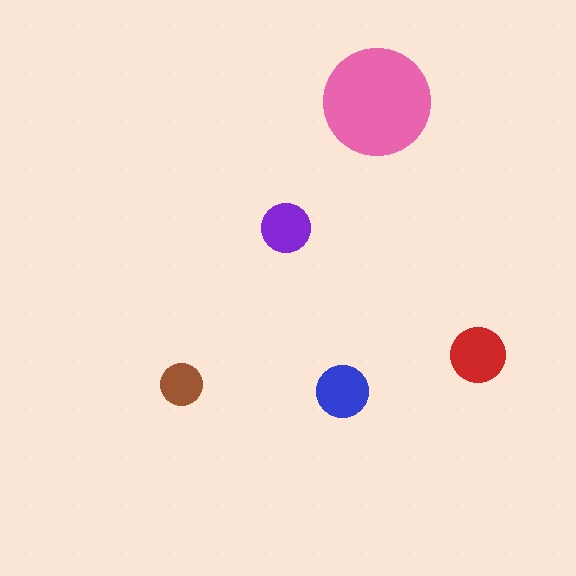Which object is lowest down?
The blue circle is bottommost.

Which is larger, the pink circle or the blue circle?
The pink one.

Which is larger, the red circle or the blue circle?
The red one.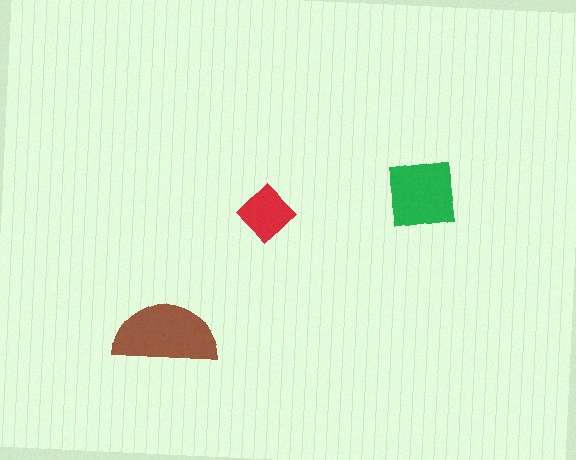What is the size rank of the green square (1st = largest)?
2nd.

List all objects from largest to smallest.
The brown semicircle, the green square, the red diamond.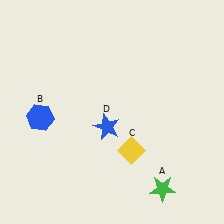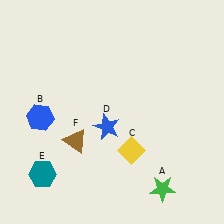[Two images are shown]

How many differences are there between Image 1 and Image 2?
There are 2 differences between the two images.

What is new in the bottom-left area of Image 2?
A brown triangle (F) was added in the bottom-left area of Image 2.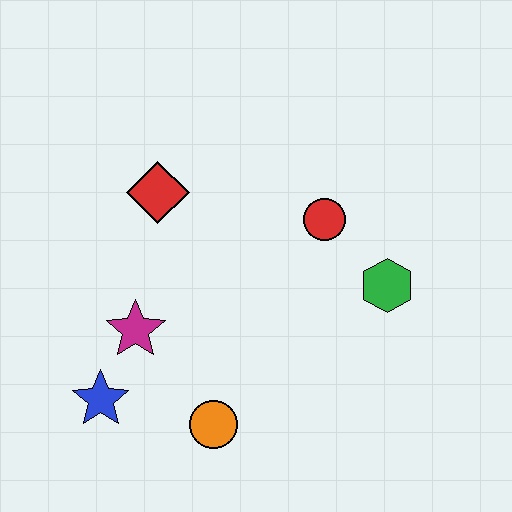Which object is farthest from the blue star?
The green hexagon is farthest from the blue star.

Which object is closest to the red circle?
The green hexagon is closest to the red circle.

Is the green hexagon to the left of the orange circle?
No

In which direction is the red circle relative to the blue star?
The red circle is to the right of the blue star.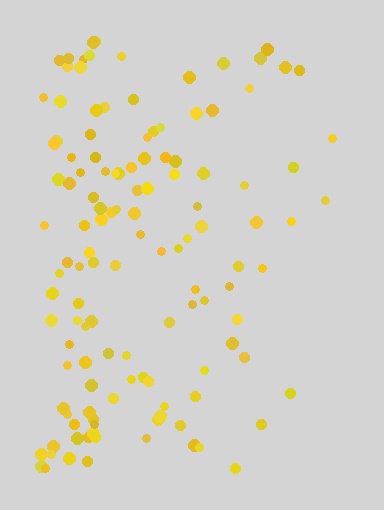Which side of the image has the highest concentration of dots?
The left.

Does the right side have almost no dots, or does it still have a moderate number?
Still a moderate number, just noticeably fewer than the left.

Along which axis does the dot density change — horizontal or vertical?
Horizontal.